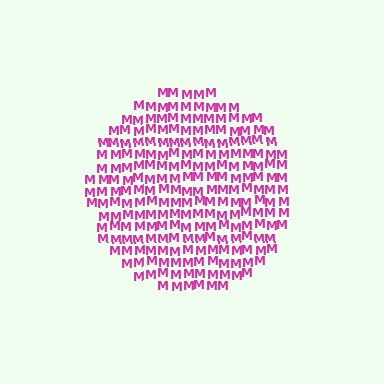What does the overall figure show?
The overall figure shows a circle.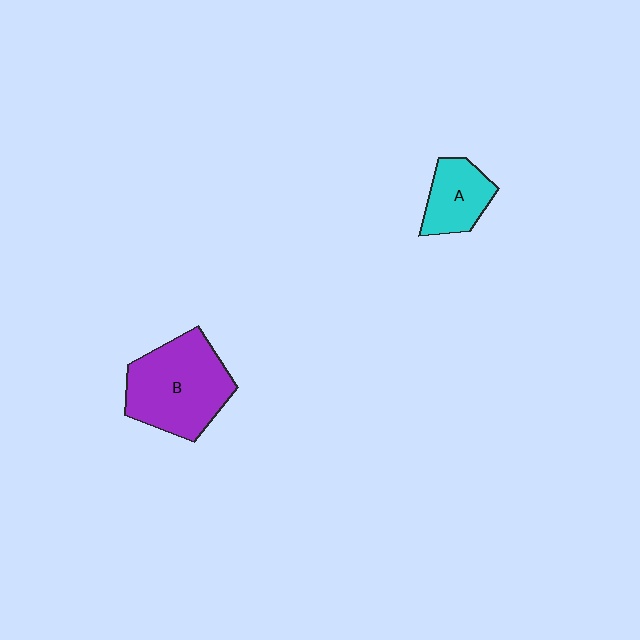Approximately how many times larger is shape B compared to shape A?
Approximately 2.0 times.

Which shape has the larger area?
Shape B (purple).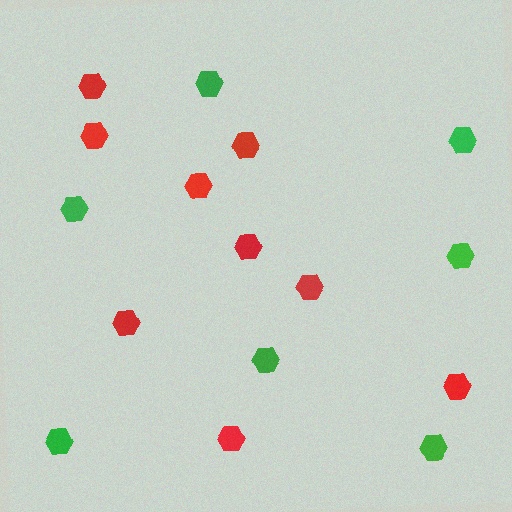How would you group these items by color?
There are 2 groups: one group of red hexagons (9) and one group of green hexagons (7).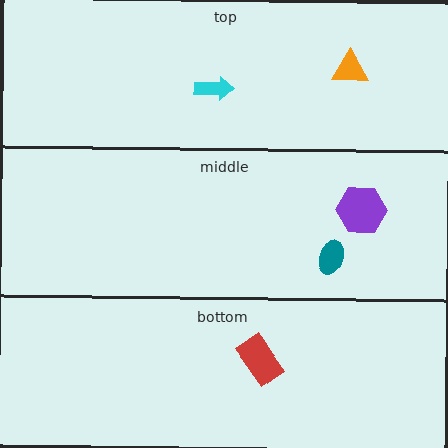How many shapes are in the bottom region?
1.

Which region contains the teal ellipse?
The middle region.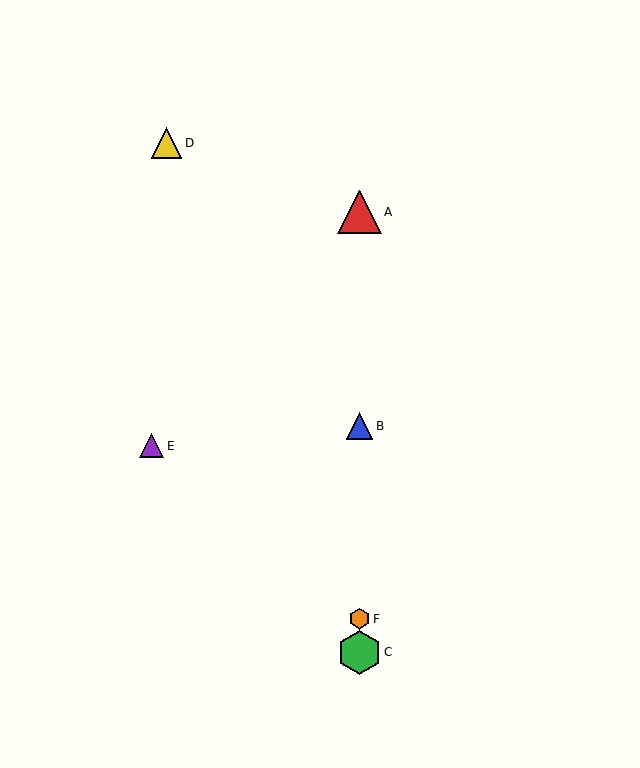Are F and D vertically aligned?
No, F is at x≈360 and D is at x≈166.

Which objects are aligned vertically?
Objects A, B, C, F are aligned vertically.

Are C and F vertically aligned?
Yes, both are at x≈360.